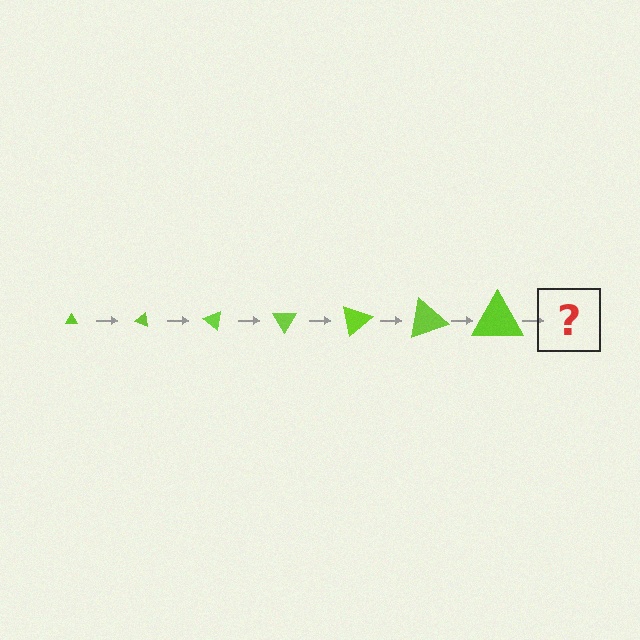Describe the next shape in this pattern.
It should be a triangle, larger than the previous one and rotated 140 degrees from the start.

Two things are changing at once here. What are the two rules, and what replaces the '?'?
The two rules are that the triangle grows larger each step and it rotates 20 degrees each step. The '?' should be a triangle, larger than the previous one and rotated 140 degrees from the start.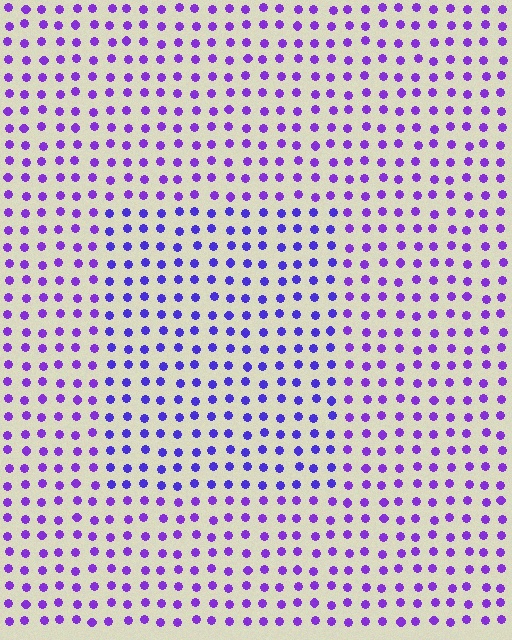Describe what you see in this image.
The image is filled with small purple elements in a uniform arrangement. A rectangle-shaped region is visible where the elements are tinted to a slightly different hue, forming a subtle color boundary.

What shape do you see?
I see a rectangle.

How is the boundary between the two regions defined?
The boundary is defined purely by a slight shift in hue (about 22 degrees). Spacing, size, and orientation are identical on both sides.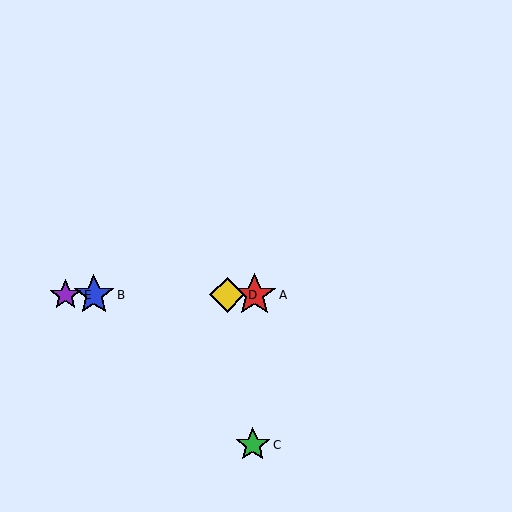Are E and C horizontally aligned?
No, E is at y≈295 and C is at y≈445.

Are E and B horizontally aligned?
Yes, both are at y≈295.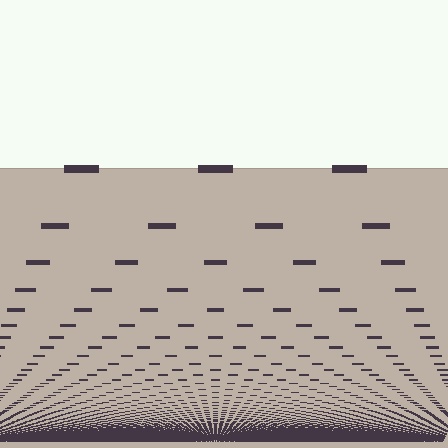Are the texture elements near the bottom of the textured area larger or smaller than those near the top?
Smaller. The gradient is inverted — elements near the bottom are smaller and denser.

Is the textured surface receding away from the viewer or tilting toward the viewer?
The surface appears to tilt toward the viewer. Texture elements get larger and sparser toward the top.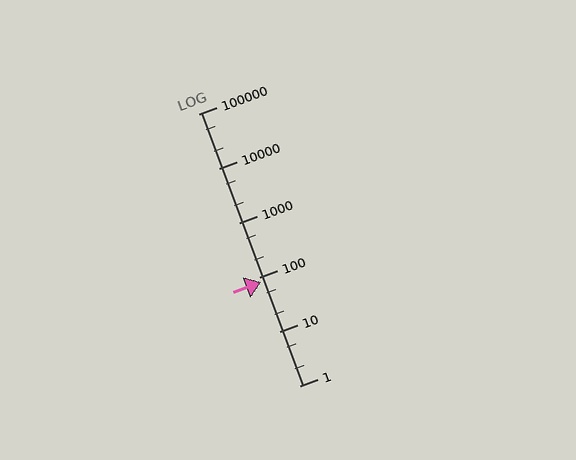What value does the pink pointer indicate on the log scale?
The pointer indicates approximately 80.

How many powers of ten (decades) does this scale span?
The scale spans 5 decades, from 1 to 100000.